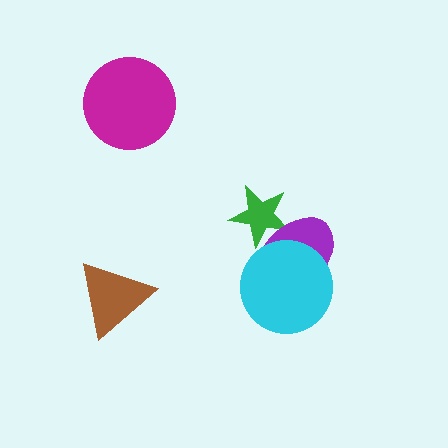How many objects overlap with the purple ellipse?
2 objects overlap with the purple ellipse.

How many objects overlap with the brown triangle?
0 objects overlap with the brown triangle.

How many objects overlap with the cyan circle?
1 object overlaps with the cyan circle.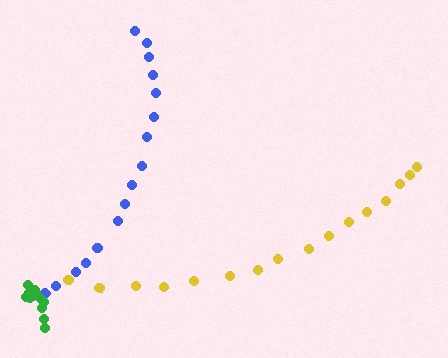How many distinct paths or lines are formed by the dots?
There are 3 distinct paths.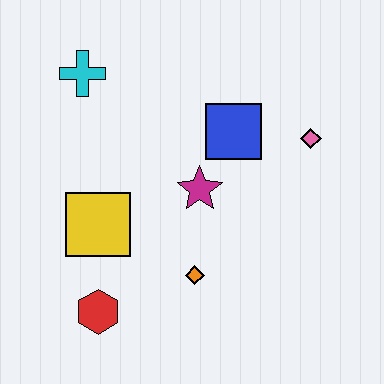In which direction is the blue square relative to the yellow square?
The blue square is to the right of the yellow square.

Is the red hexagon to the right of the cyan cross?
Yes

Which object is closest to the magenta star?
The blue square is closest to the magenta star.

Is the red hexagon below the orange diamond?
Yes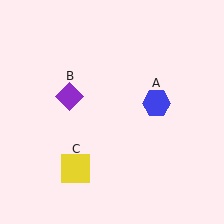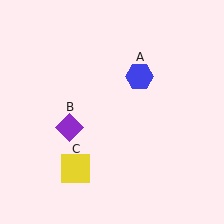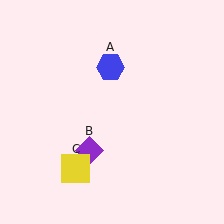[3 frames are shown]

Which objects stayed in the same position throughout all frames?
Yellow square (object C) remained stationary.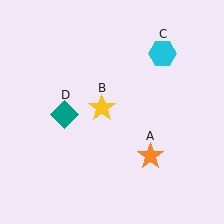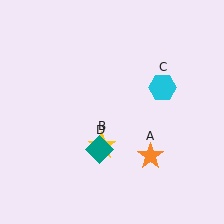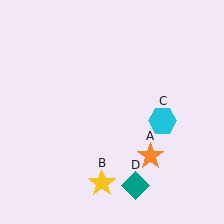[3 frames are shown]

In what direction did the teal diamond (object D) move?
The teal diamond (object D) moved down and to the right.